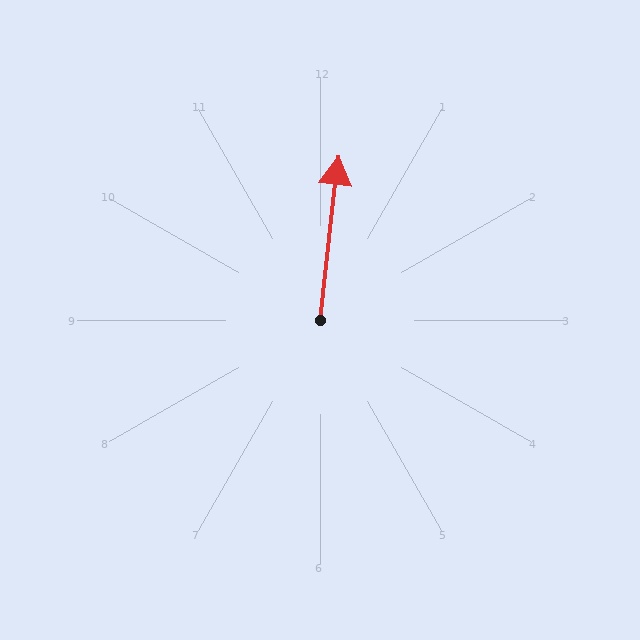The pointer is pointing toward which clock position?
Roughly 12 o'clock.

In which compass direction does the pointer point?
North.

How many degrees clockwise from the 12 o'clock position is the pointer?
Approximately 7 degrees.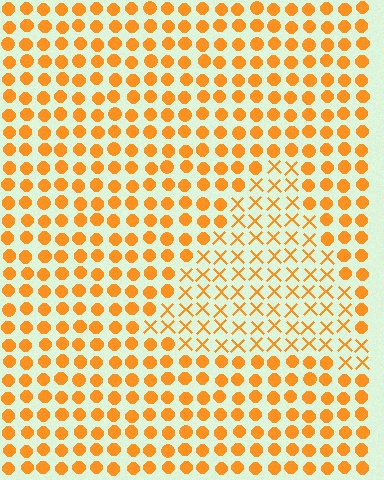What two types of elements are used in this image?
The image uses X marks inside the triangle region and circles outside it.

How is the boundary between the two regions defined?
The boundary is defined by a change in element shape: X marks inside vs. circles outside. All elements share the same color and spacing.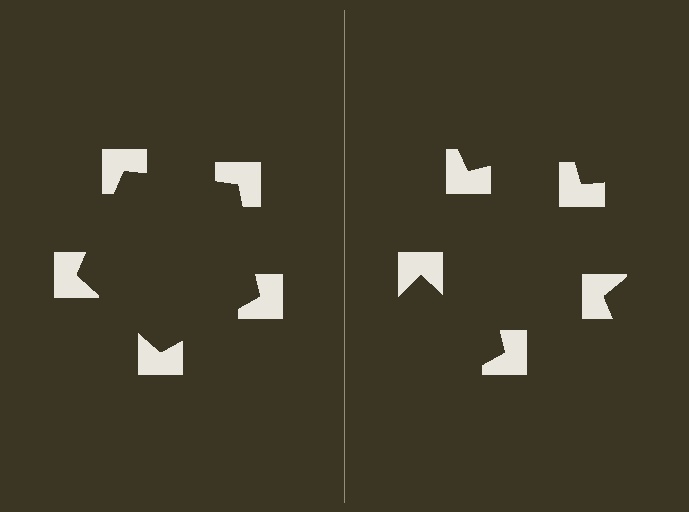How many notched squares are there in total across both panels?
10 — 5 on each side.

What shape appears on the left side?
An illusory pentagon.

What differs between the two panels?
The notched squares are positioned identically on both sides; only the wedge orientations differ. On the left they align to a pentagon; on the right they are misaligned.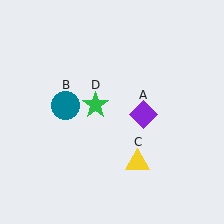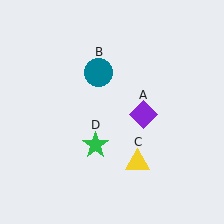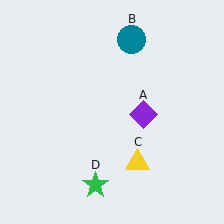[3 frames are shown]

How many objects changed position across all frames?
2 objects changed position: teal circle (object B), green star (object D).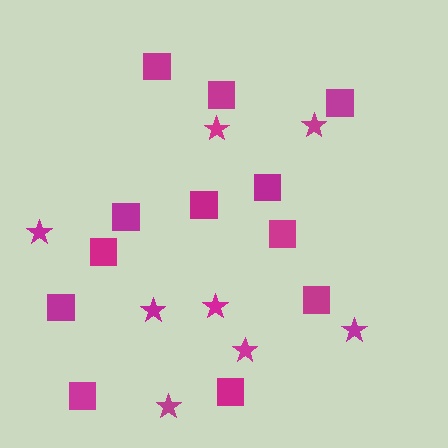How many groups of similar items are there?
There are 2 groups: one group of squares (12) and one group of stars (8).